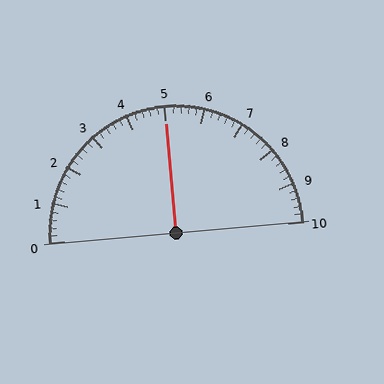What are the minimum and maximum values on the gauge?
The gauge ranges from 0 to 10.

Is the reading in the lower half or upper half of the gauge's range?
The reading is in the upper half of the range (0 to 10).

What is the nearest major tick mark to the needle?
The nearest major tick mark is 5.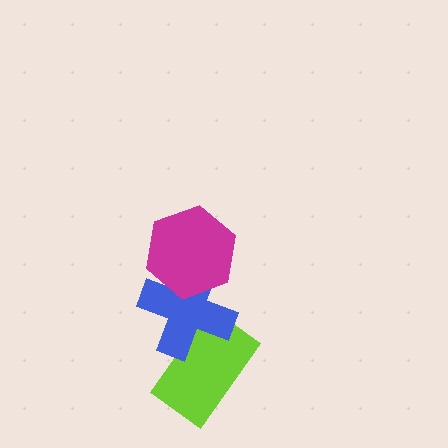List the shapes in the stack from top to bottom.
From top to bottom: the magenta hexagon, the blue cross, the lime rectangle.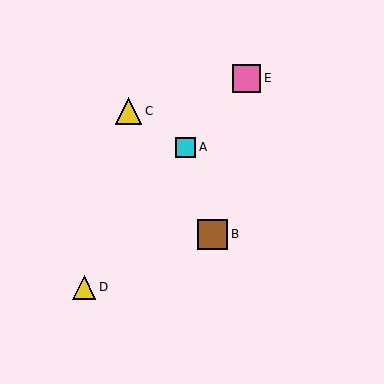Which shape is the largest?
The brown square (labeled B) is the largest.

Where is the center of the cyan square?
The center of the cyan square is at (186, 147).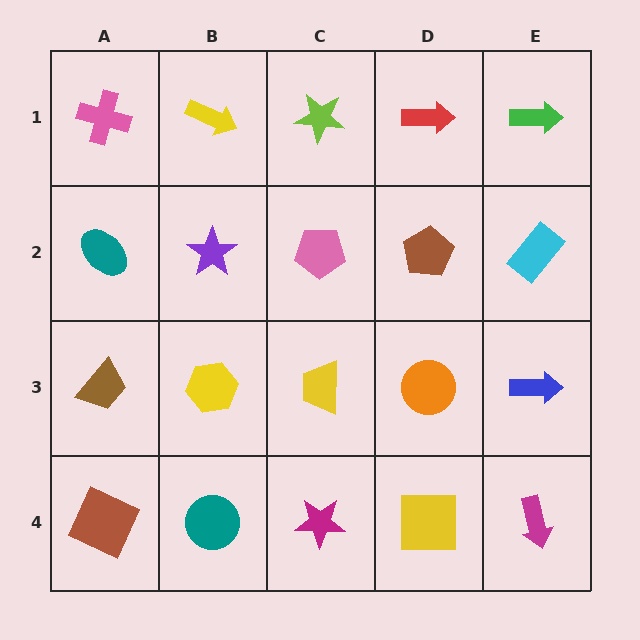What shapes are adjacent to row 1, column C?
A pink pentagon (row 2, column C), a yellow arrow (row 1, column B), a red arrow (row 1, column D).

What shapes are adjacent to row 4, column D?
An orange circle (row 3, column D), a magenta star (row 4, column C), a magenta arrow (row 4, column E).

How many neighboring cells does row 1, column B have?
3.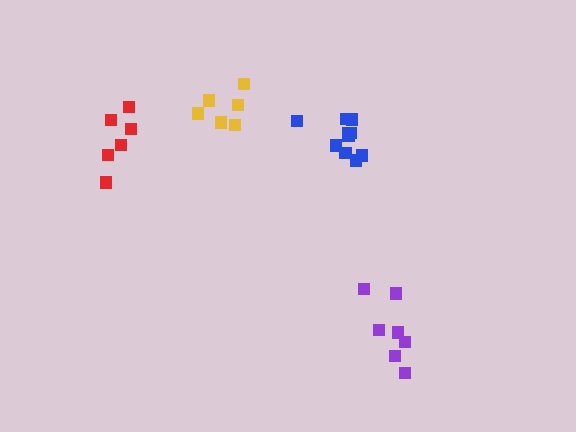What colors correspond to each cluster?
The clusters are colored: red, purple, yellow, blue.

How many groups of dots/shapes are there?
There are 4 groups.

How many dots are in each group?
Group 1: 6 dots, Group 2: 7 dots, Group 3: 6 dots, Group 4: 10 dots (29 total).